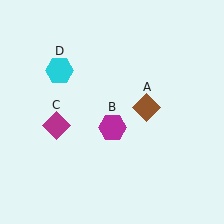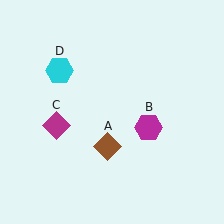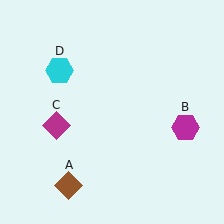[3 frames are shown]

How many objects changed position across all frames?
2 objects changed position: brown diamond (object A), magenta hexagon (object B).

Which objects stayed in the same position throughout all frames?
Magenta diamond (object C) and cyan hexagon (object D) remained stationary.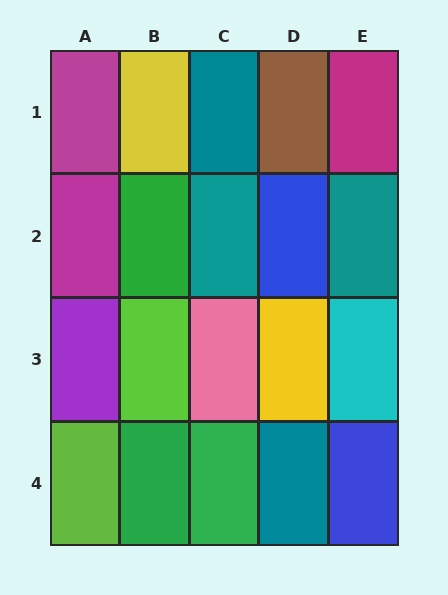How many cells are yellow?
2 cells are yellow.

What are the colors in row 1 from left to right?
Magenta, yellow, teal, brown, magenta.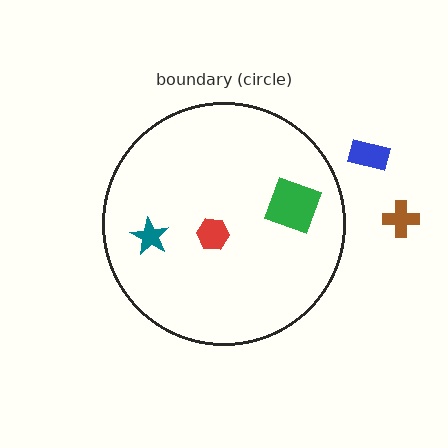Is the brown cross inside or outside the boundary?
Outside.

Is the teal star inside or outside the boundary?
Inside.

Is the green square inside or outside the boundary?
Inside.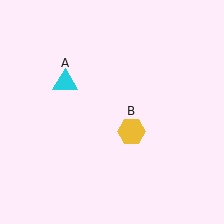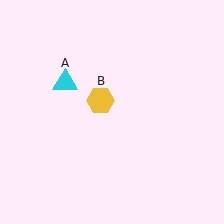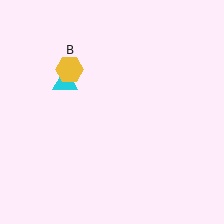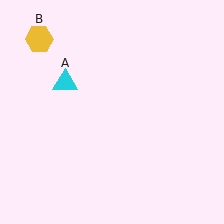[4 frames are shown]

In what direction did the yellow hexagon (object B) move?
The yellow hexagon (object B) moved up and to the left.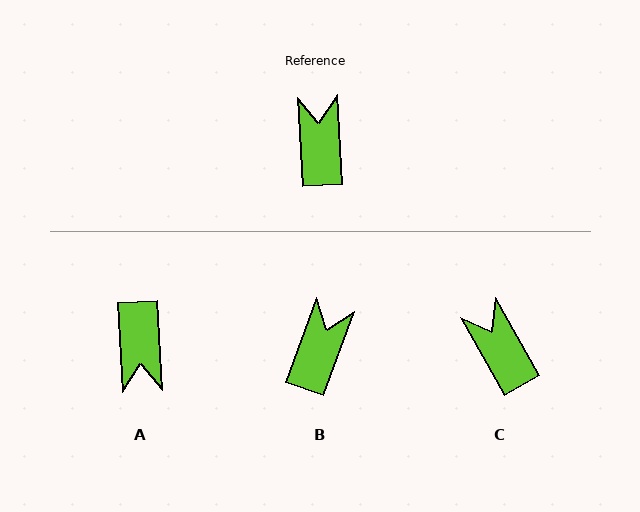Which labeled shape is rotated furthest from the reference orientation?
A, about 179 degrees away.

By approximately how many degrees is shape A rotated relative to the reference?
Approximately 179 degrees counter-clockwise.